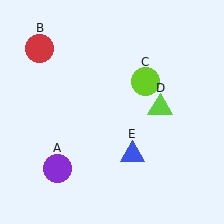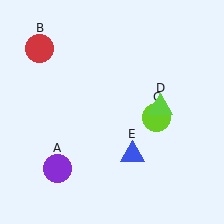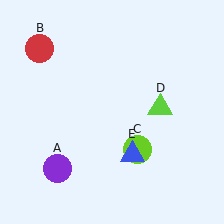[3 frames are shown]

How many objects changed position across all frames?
1 object changed position: lime circle (object C).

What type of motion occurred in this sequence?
The lime circle (object C) rotated clockwise around the center of the scene.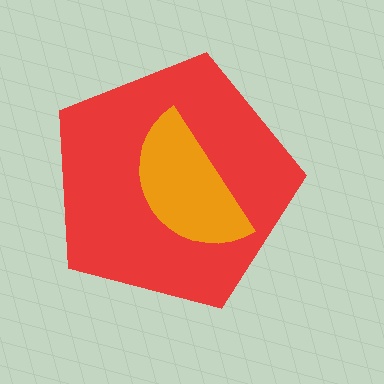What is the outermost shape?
The red pentagon.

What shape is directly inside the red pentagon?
The orange semicircle.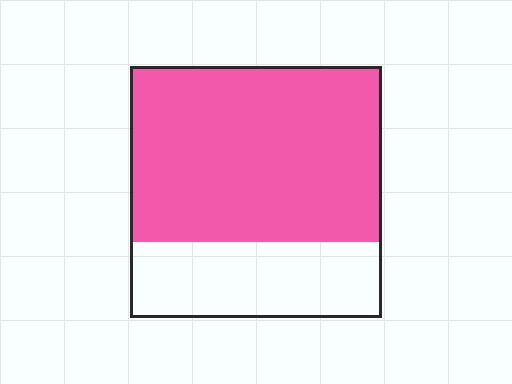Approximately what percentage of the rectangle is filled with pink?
Approximately 70%.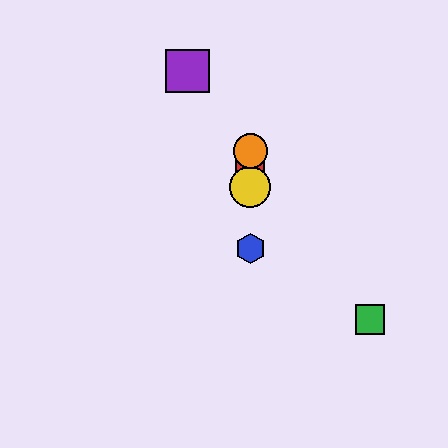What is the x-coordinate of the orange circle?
The orange circle is at x≈250.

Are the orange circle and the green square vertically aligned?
No, the orange circle is at x≈250 and the green square is at x≈370.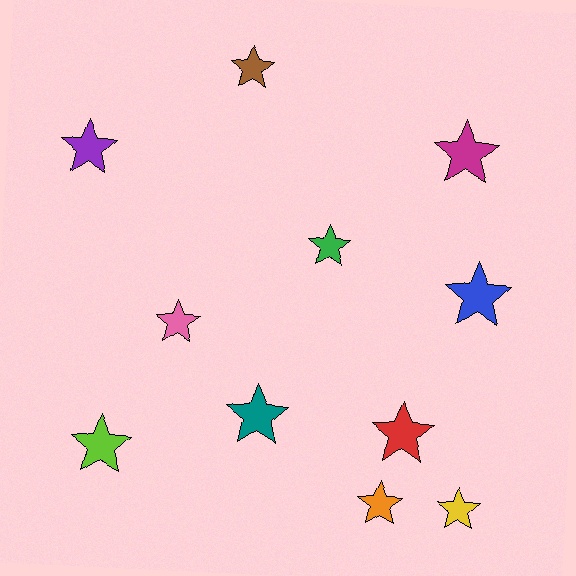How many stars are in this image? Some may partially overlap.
There are 11 stars.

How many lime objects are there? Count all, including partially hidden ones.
There is 1 lime object.